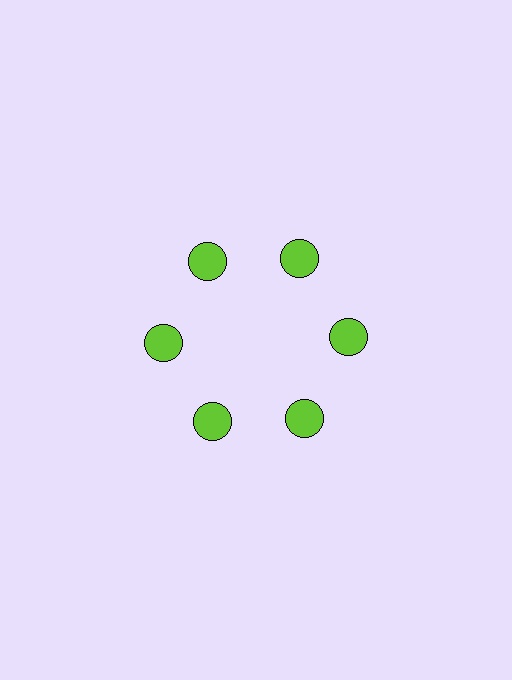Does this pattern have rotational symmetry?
Yes, this pattern has 6-fold rotational symmetry. It looks the same after rotating 60 degrees around the center.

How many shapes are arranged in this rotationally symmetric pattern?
There are 6 shapes, arranged in 6 groups of 1.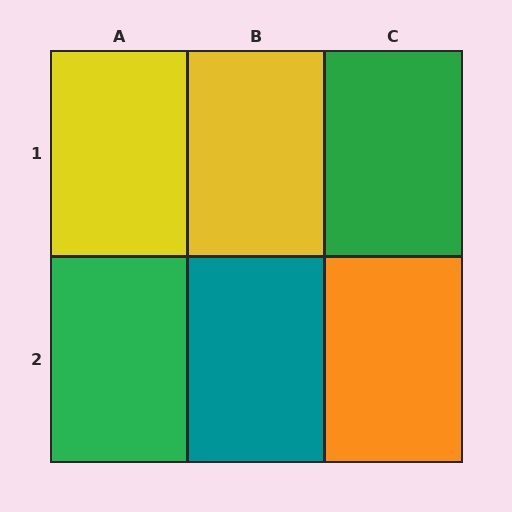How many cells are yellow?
2 cells are yellow.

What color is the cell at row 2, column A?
Green.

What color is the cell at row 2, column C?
Orange.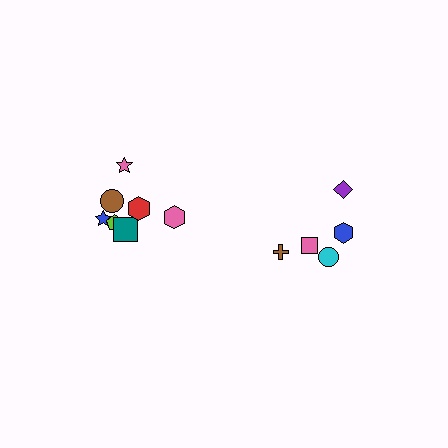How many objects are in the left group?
There are 7 objects.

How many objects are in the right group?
There are 5 objects.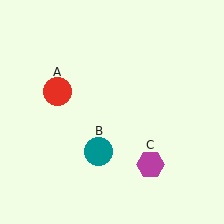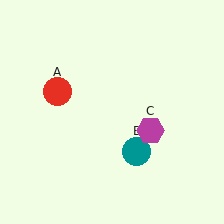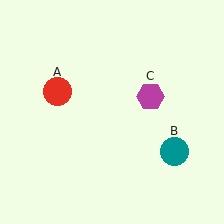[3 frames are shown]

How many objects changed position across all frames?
2 objects changed position: teal circle (object B), magenta hexagon (object C).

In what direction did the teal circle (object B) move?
The teal circle (object B) moved right.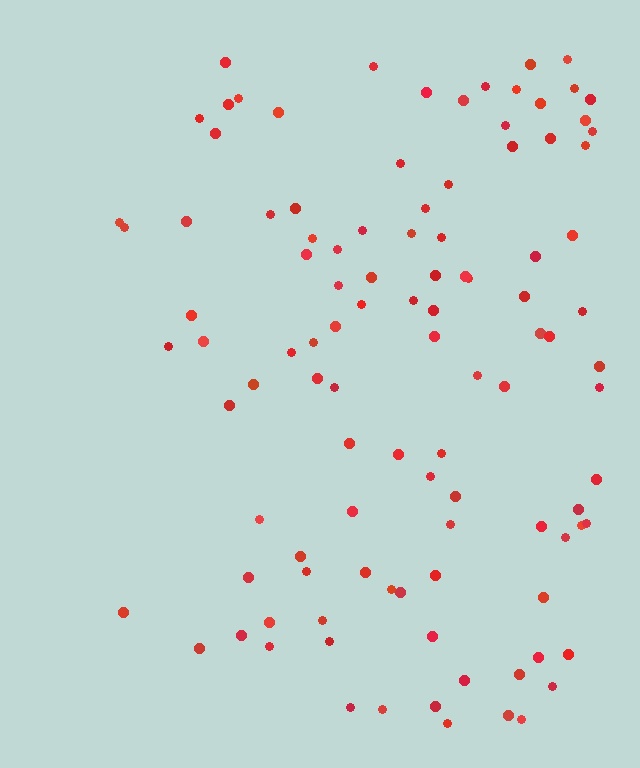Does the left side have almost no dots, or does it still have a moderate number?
Still a moderate number, just noticeably fewer than the right.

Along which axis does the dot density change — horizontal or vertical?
Horizontal.